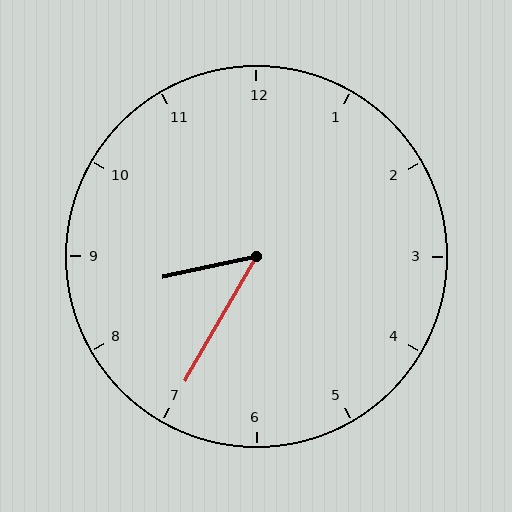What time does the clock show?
8:35.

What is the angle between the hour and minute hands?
Approximately 48 degrees.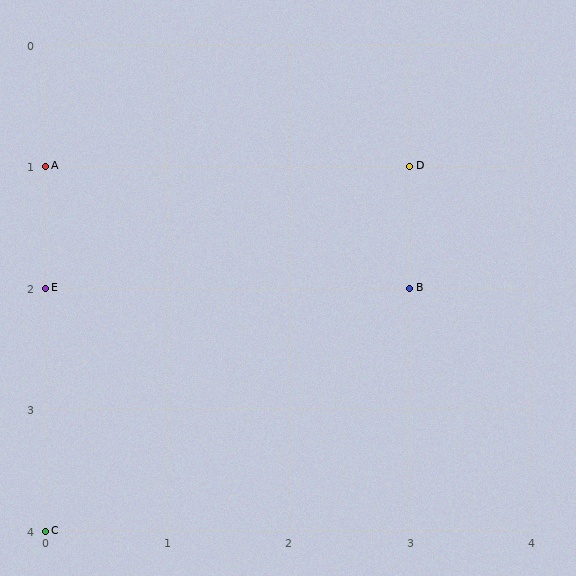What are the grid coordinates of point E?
Point E is at grid coordinates (0, 2).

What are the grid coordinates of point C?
Point C is at grid coordinates (0, 4).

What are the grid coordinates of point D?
Point D is at grid coordinates (3, 1).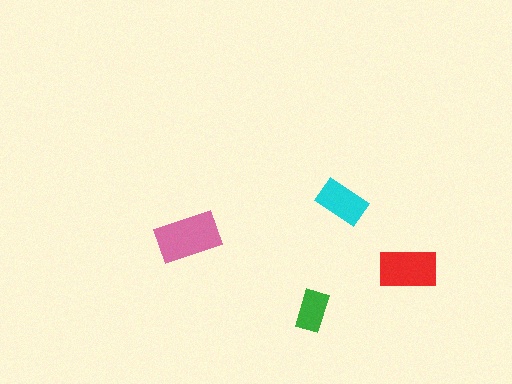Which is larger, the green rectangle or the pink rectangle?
The pink one.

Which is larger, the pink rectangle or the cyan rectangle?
The pink one.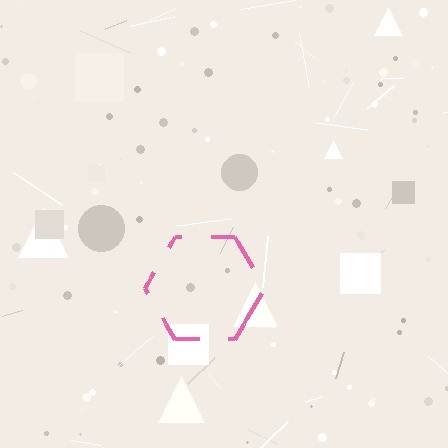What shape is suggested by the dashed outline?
The dashed outline suggests a hexagon.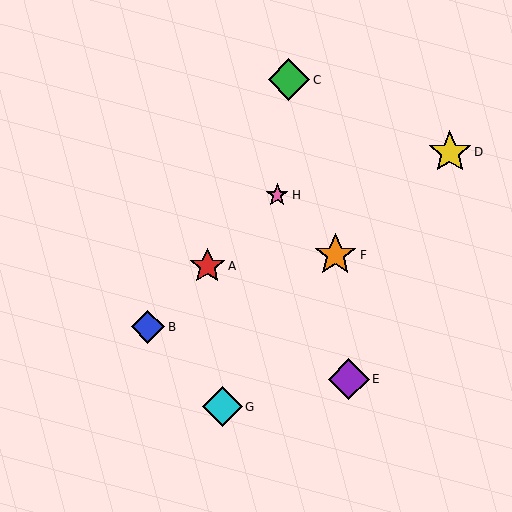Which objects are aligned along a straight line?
Objects A, B, H are aligned along a straight line.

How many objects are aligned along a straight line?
3 objects (A, B, H) are aligned along a straight line.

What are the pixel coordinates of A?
Object A is at (207, 266).